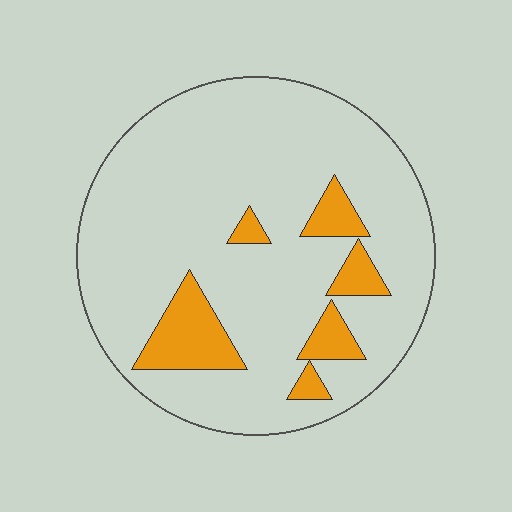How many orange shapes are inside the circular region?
6.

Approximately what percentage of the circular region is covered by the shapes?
Approximately 15%.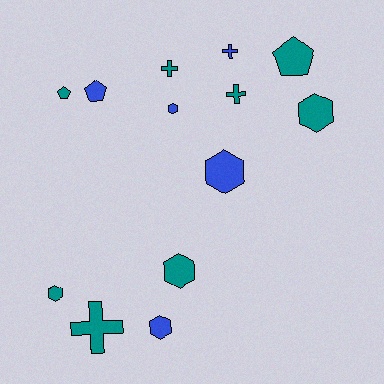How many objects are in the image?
There are 13 objects.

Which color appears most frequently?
Teal, with 8 objects.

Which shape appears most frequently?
Hexagon, with 6 objects.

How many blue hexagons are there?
There are 3 blue hexagons.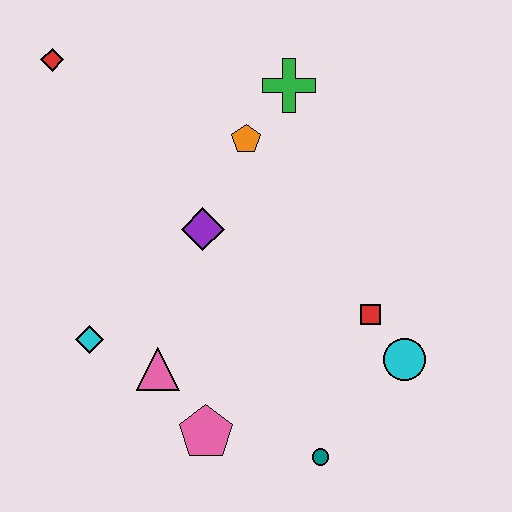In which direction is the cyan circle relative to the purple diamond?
The cyan circle is to the right of the purple diamond.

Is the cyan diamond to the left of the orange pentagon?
Yes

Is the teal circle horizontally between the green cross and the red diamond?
No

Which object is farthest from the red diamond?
The teal circle is farthest from the red diamond.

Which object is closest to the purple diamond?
The orange pentagon is closest to the purple diamond.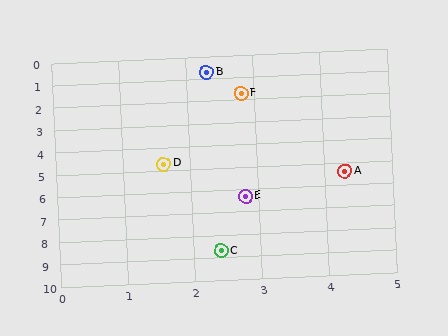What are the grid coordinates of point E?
Point E is at approximately (2.8, 6.3).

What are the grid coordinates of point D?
Point D is at approximately (1.6, 4.7).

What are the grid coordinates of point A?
Point A is at approximately (4.3, 5.4).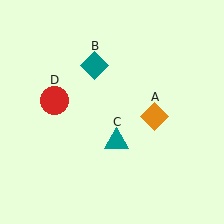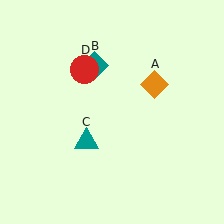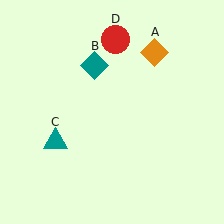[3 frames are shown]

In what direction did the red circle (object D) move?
The red circle (object D) moved up and to the right.